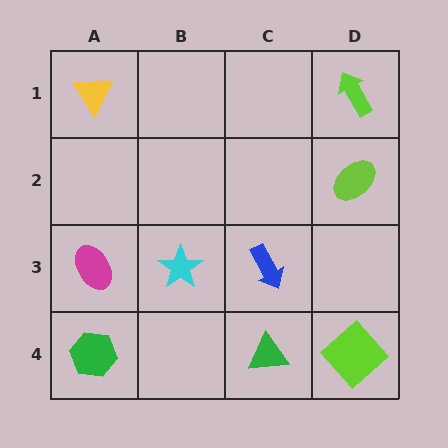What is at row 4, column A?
A green hexagon.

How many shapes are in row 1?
2 shapes.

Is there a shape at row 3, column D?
No, that cell is empty.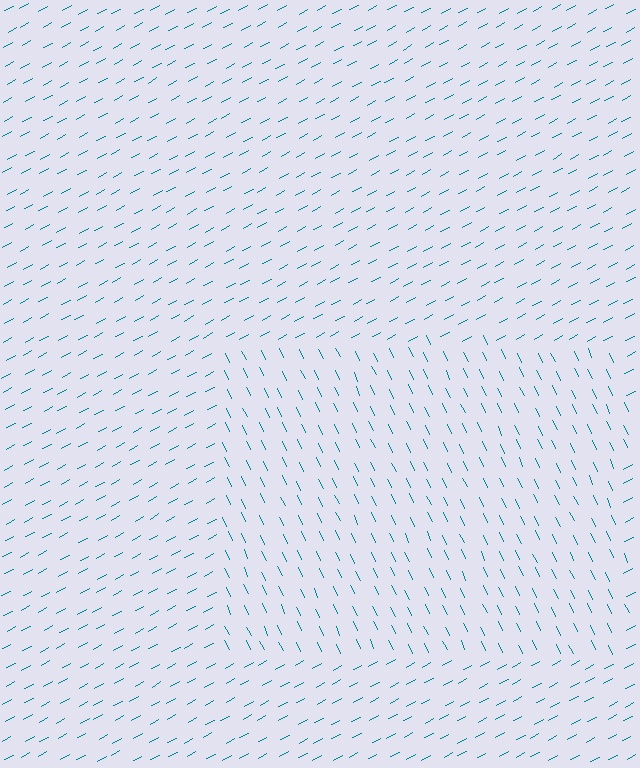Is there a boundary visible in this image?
Yes, there is a texture boundary formed by a change in line orientation.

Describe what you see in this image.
The image is filled with small teal line segments. A rectangle region in the image has lines oriented differently from the surrounding lines, creating a visible texture boundary.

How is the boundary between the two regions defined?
The boundary is defined purely by a change in line orientation (approximately 86 degrees difference). All lines are the same color and thickness.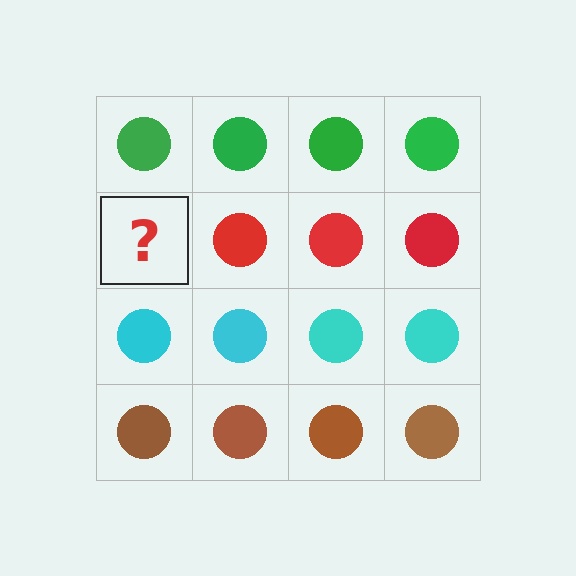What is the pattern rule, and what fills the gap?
The rule is that each row has a consistent color. The gap should be filled with a red circle.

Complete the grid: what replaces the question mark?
The question mark should be replaced with a red circle.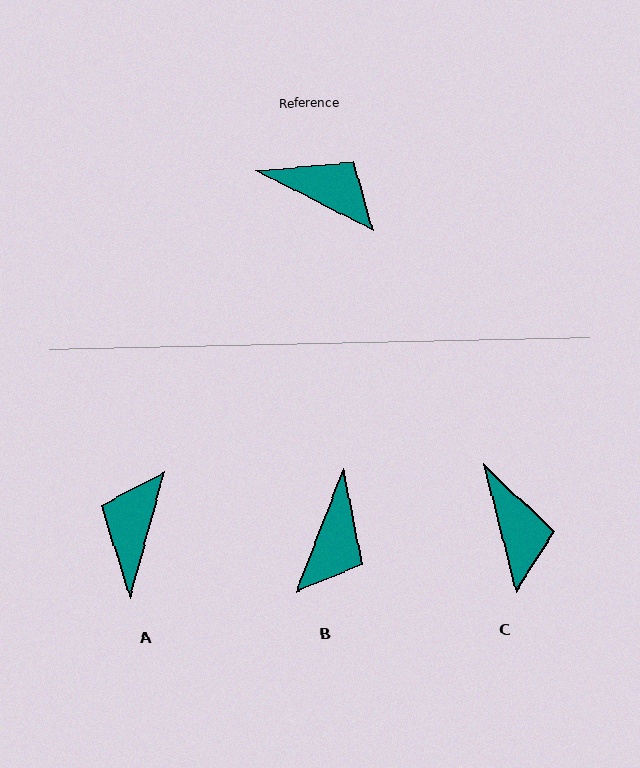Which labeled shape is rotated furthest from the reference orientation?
A, about 102 degrees away.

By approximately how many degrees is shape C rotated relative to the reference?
Approximately 49 degrees clockwise.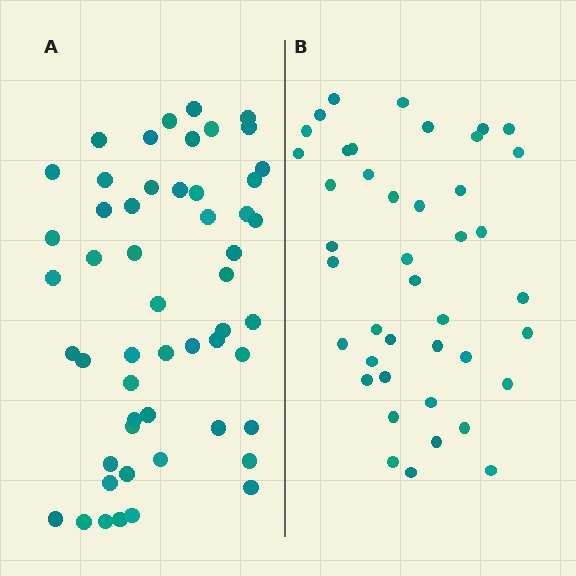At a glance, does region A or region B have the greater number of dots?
Region A (the left region) has more dots.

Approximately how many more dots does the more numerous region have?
Region A has roughly 12 or so more dots than region B.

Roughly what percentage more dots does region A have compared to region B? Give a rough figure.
About 25% more.